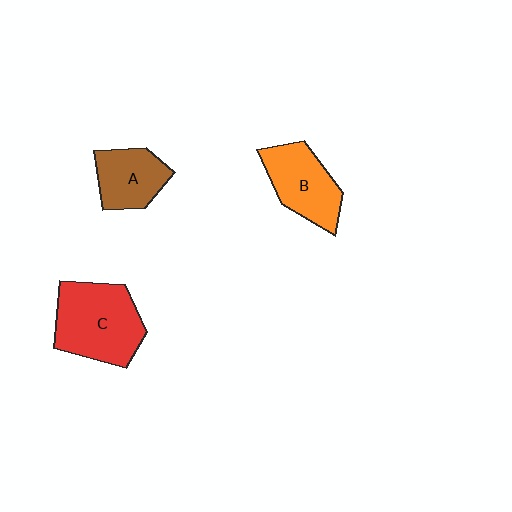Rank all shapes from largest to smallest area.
From largest to smallest: C (red), B (orange), A (brown).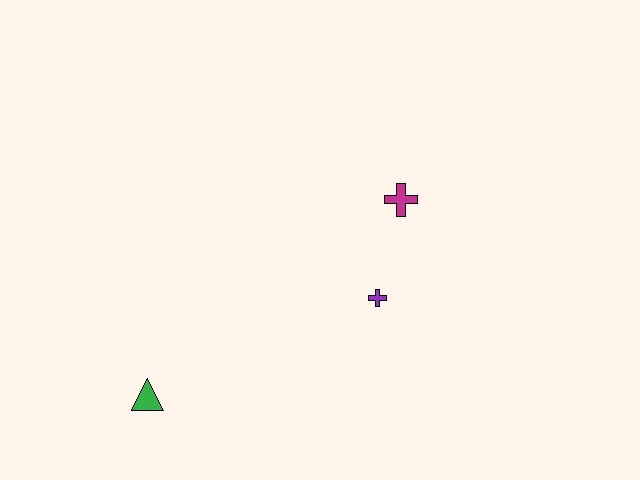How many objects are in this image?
There are 3 objects.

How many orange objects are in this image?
There are no orange objects.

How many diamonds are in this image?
There are no diamonds.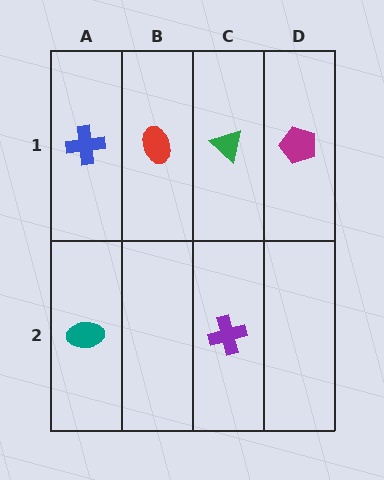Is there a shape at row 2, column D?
No, that cell is empty.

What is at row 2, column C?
A purple cross.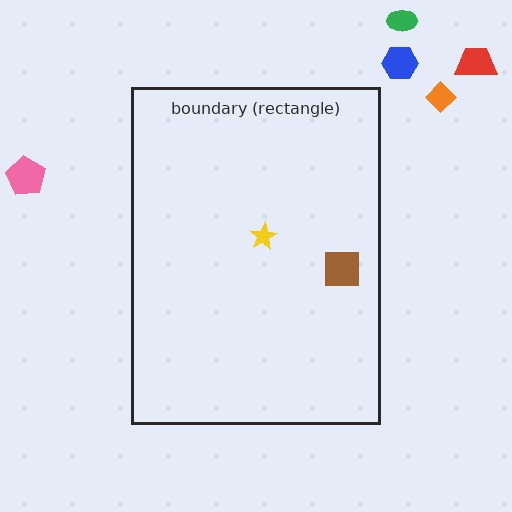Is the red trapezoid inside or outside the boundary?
Outside.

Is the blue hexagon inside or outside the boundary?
Outside.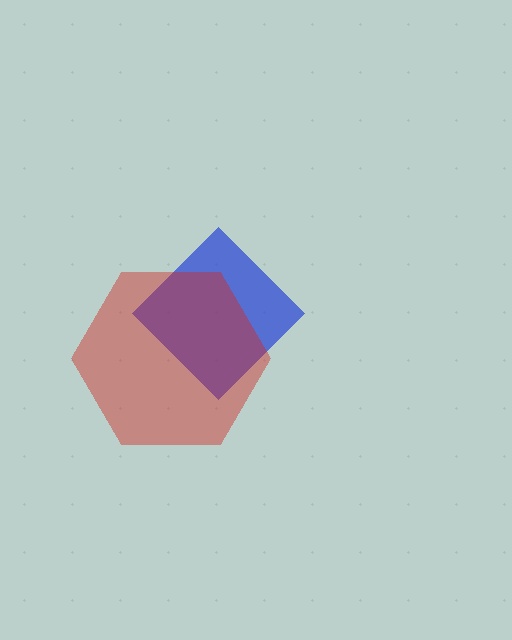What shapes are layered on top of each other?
The layered shapes are: a blue diamond, a red hexagon.